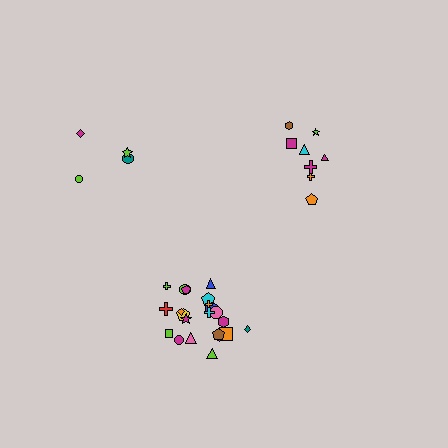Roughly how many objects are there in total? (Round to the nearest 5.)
Roughly 35 objects in total.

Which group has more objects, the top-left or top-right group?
The top-right group.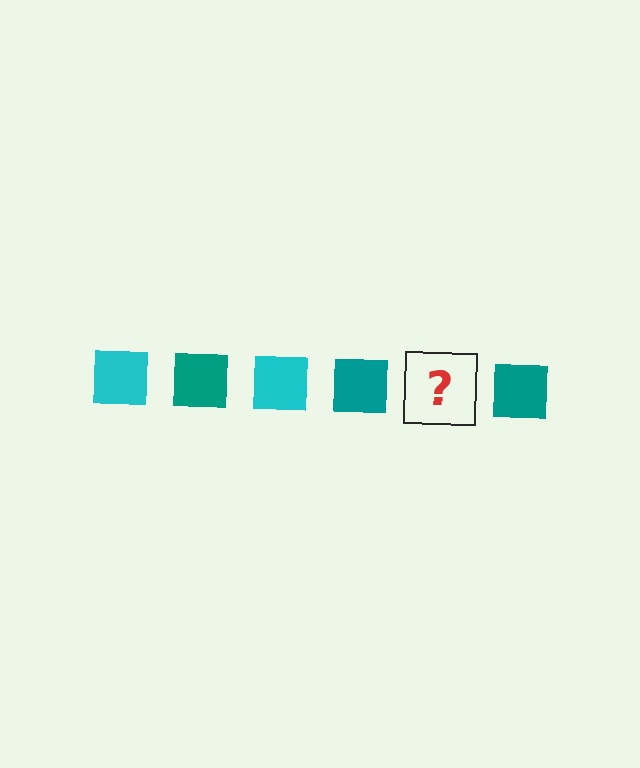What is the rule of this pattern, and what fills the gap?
The rule is that the pattern cycles through cyan, teal squares. The gap should be filled with a cyan square.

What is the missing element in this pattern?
The missing element is a cyan square.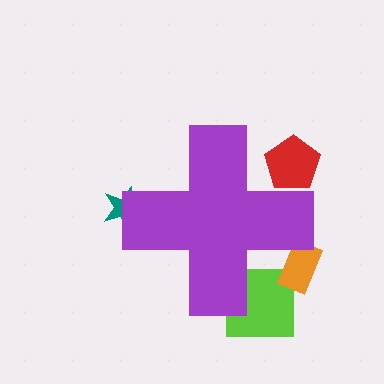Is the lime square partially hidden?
Yes, the lime square is partially hidden behind the purple cross.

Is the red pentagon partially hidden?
Yes, the red pentagon is partially hidden behind the purple cross.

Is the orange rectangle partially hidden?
Yes, the orange rectangle is partially hidden behind the purple cross.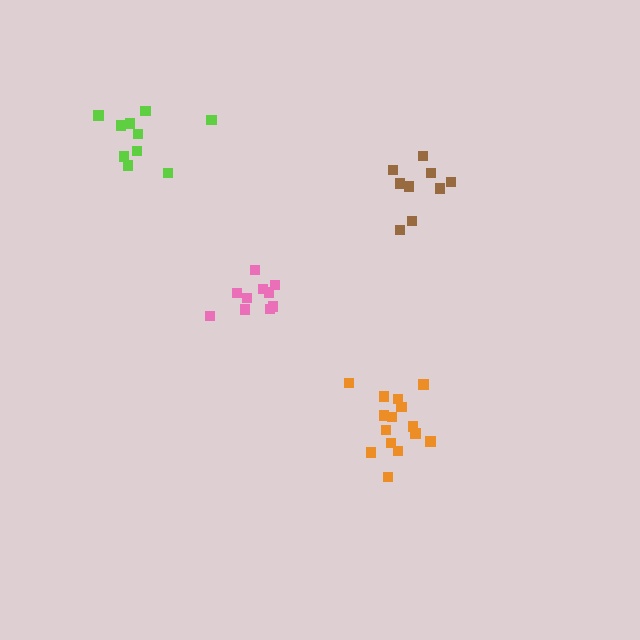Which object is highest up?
The lime cluster is topmost.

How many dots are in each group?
Group 1: 9 dots, Group 2: 15 dots, Group 3: 10 dots, Group 4: 10 dots (44 total).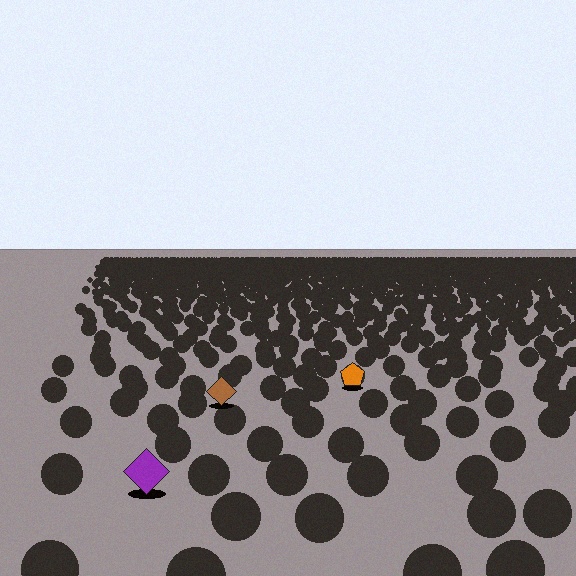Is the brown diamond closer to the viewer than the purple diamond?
No. The purple diamond is closer — you can tell from the texture gradient: the ground texture is coarser near it.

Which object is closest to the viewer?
The purple diamond is closest. The texture marks near it are larger and more spread out.